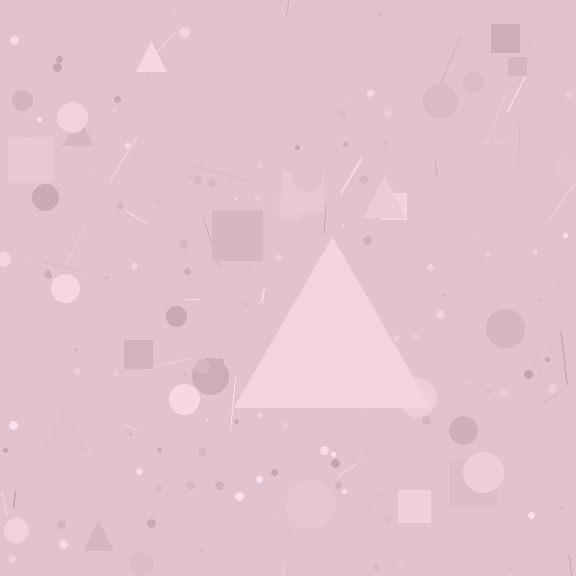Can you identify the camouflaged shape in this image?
The camouflaged shape is a triangle.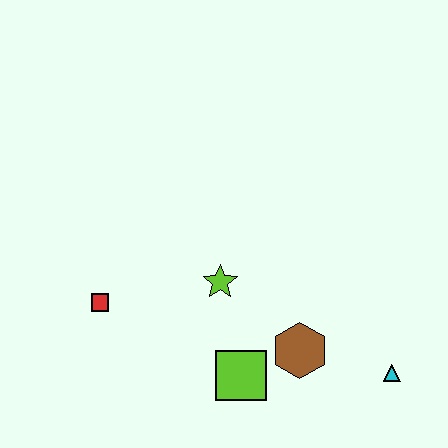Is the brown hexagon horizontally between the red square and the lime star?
No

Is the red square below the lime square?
No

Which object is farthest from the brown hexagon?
The red square is farthest from the brown hexagon.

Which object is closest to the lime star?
The lime square is closest to the lime star.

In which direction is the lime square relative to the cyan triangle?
The lime square is to the left of the cyan triangle.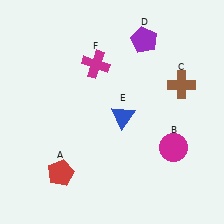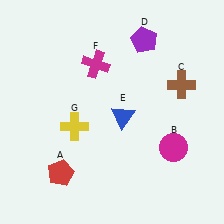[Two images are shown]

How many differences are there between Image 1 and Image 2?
There is 1 difference between the two images.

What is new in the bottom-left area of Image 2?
A yellow cross (G) was added in the bottom-left area of Image 2.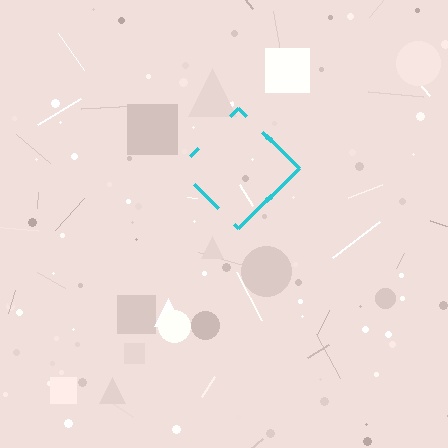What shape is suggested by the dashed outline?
The dashed outline suggests a diamond.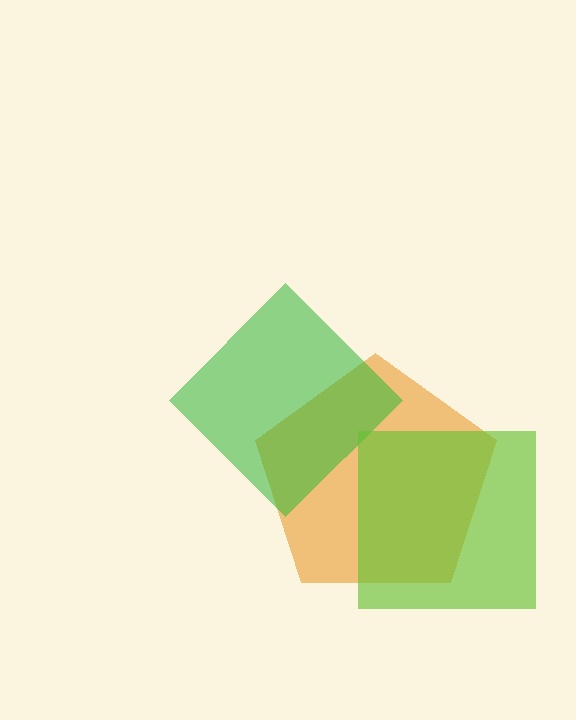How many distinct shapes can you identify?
There are 3 distinct shapes: an orange pentagon, a green diamond, a lime square.